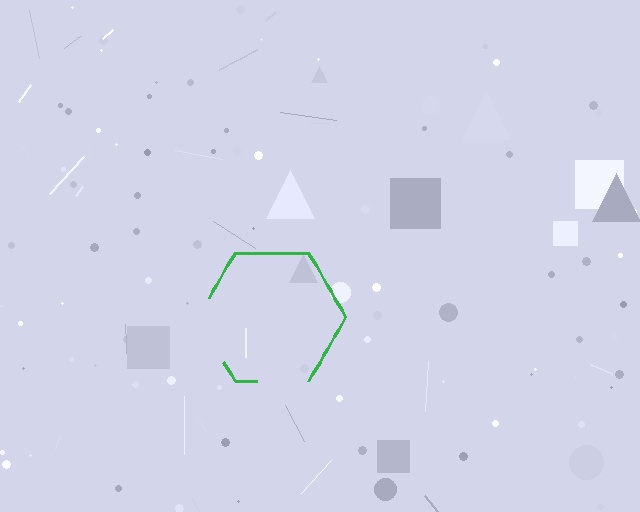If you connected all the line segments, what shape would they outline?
They would outline a hexagon.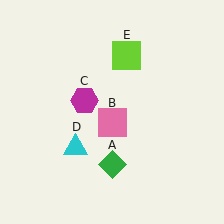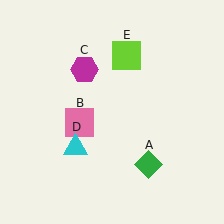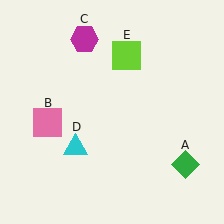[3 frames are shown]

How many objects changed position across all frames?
3 objects changed position: green diamond (object A), pink square (object B), magenta hexagon (object C).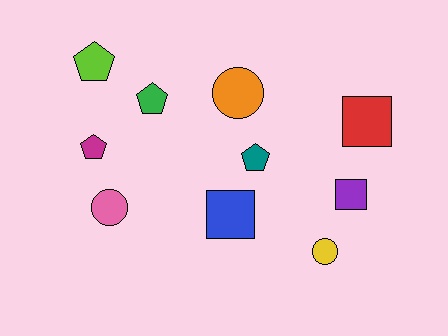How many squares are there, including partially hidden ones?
There are 3 squares.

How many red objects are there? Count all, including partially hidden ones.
There is 1 red object.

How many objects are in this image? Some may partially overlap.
There are 10 objects.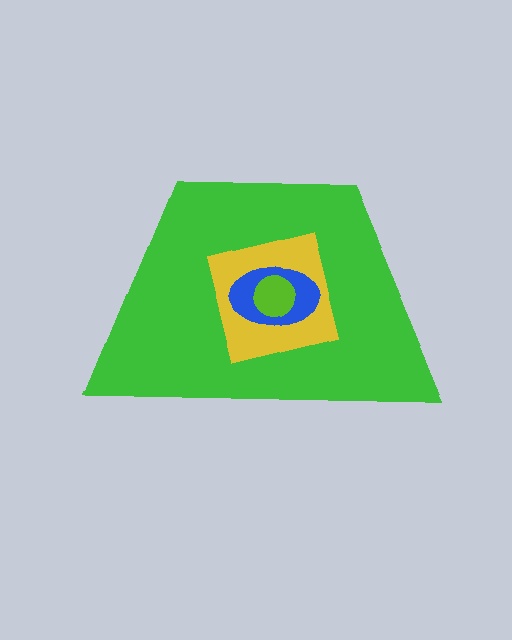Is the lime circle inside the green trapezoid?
Yes.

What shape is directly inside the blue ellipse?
The lime circle.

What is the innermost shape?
The lime circle.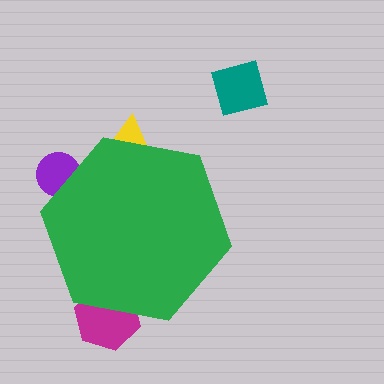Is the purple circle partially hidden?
Yes, the purple circle is partially hidden behind the green hexagon.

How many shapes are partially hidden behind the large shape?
3 shapes are partially hidden.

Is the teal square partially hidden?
No, the teal square is fully visible.